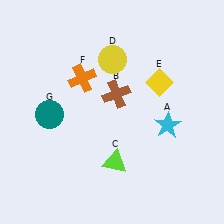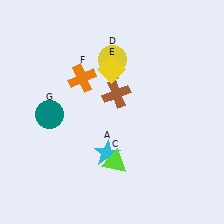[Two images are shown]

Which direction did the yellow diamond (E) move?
The yellow diamond (E) moved left.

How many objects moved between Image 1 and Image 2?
2 objects moved between the two images.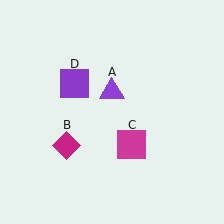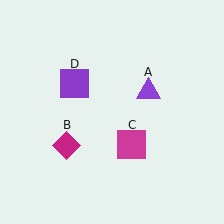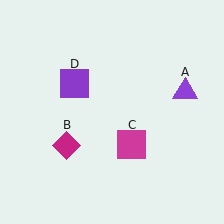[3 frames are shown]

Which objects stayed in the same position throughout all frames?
Magenta diamond (object B) and magenta square (object C) and purple square (object D) remained stationary.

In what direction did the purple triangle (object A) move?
The purple triangle (object A) moved right.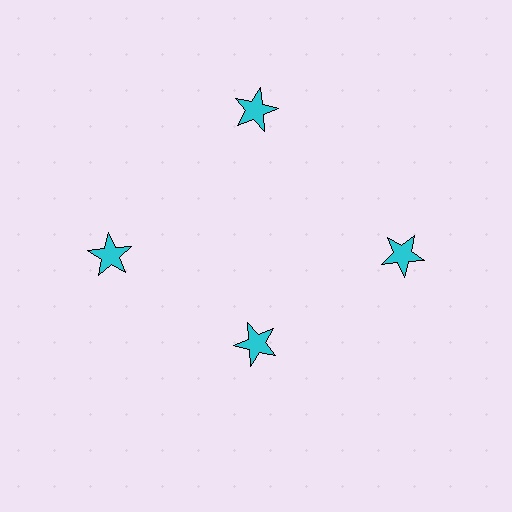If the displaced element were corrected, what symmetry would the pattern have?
It would have 4-fold rotational symmetry — the pattern would map onto itself every 90 degrees.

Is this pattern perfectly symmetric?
No. The 4 cyan stars are arranged in a ring, but one element near the 6 o'clock position is pulled inward toward the center, breaking the 4-fold rotational symmetry.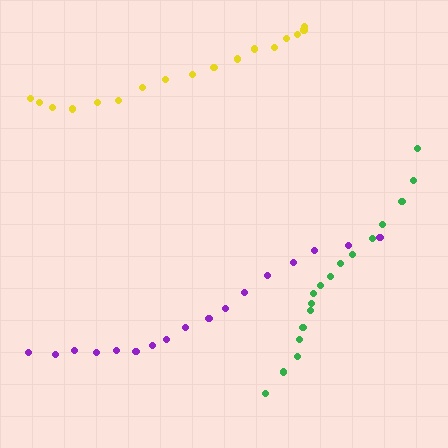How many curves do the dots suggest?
There are 3 distinct paths.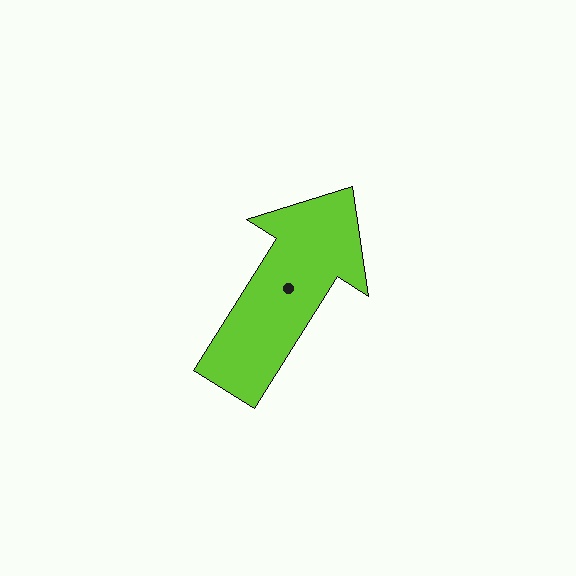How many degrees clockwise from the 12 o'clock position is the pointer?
Approximately 32 degrees.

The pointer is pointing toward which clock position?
Roughly 1 o'clock.